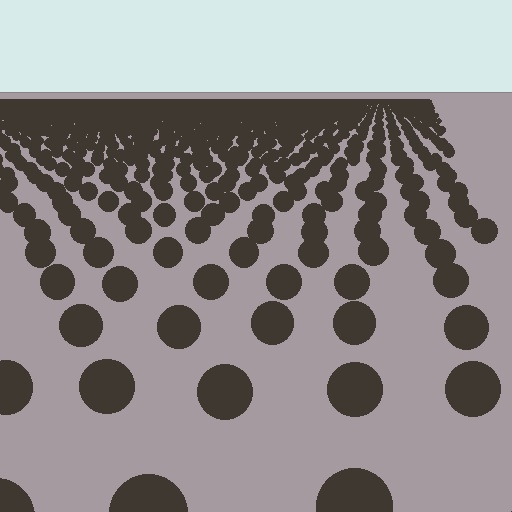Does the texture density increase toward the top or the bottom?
Density increases toward the top.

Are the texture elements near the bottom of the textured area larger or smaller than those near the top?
Larger. Near the bottom, elements are closer to the viewer and appear at a bigger on-screen size.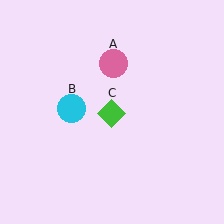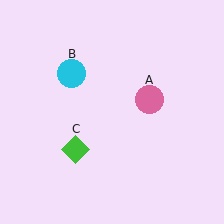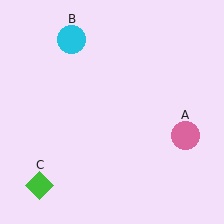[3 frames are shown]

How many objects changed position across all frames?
3 objects changed position: pink circle (object A), cyan circle (object B), green diamond (object C).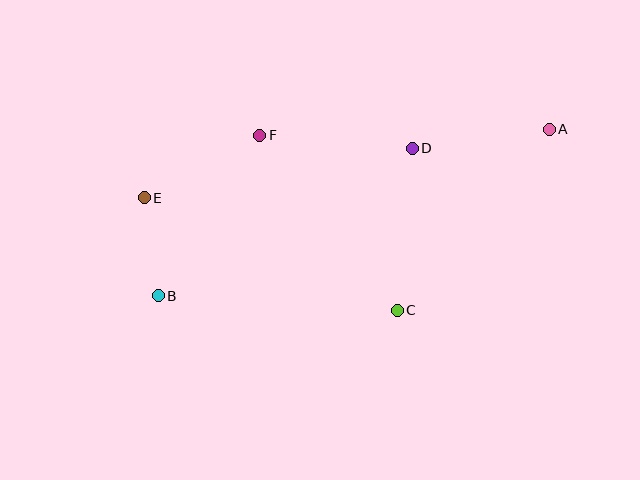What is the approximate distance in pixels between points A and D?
The distance between A and D is approximately 138 pixels.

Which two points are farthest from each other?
Points A and B are farthest from each other.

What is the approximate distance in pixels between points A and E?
The distance between A and E is approximately 410 pixels.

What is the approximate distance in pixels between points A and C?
The distance between A and C is approximately 236 pixels.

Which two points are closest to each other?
Points B and E are closest to each other.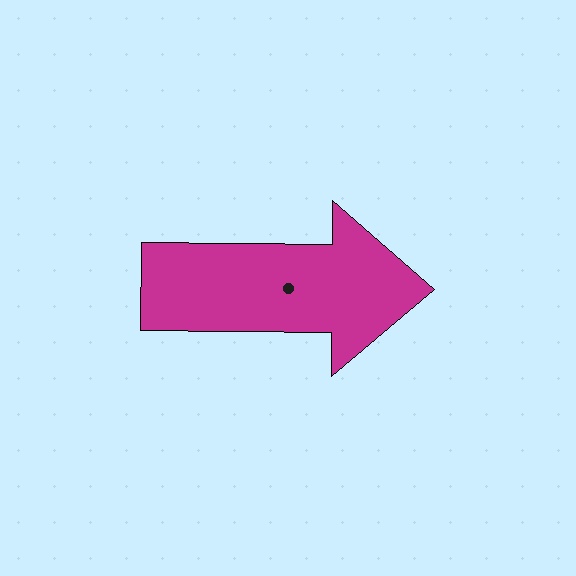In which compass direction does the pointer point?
East.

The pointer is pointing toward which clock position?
Roughly 3 o'clock.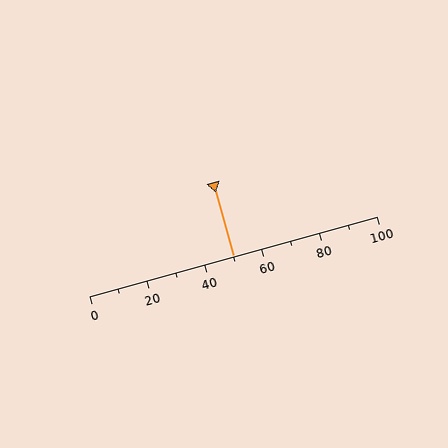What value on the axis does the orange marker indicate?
The marker indicates approximately 50.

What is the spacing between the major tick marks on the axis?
The major ticks are spaced 20 apart.